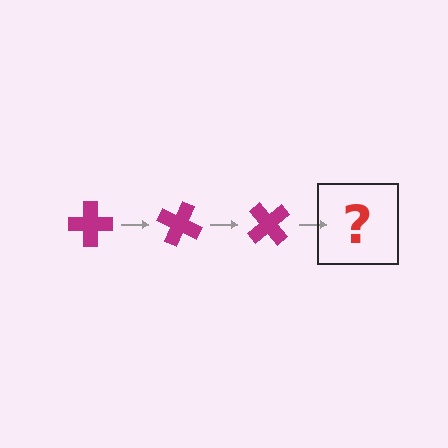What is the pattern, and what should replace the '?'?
The pattern is that the cross rotates 25 degrees each step. The '?' should be a magenta cross rotated 75 degrees.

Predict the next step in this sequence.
The next step is a magenta cross rotated 75 degrees.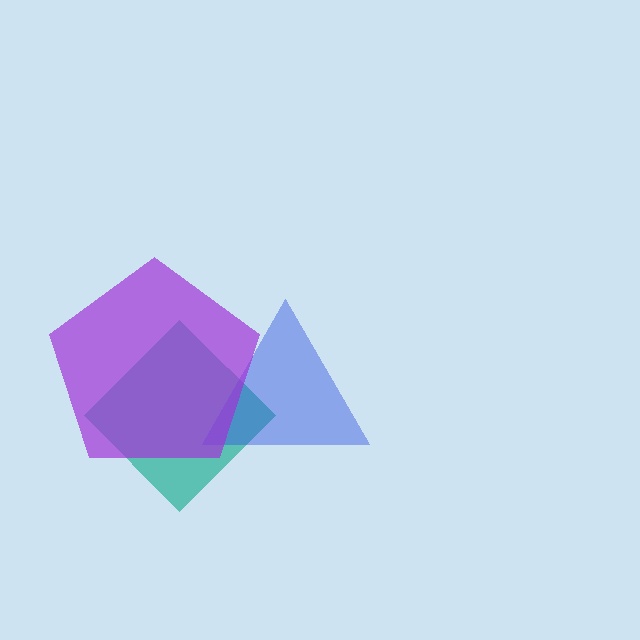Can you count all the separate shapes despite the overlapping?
Yes, there are 3 separate shapes.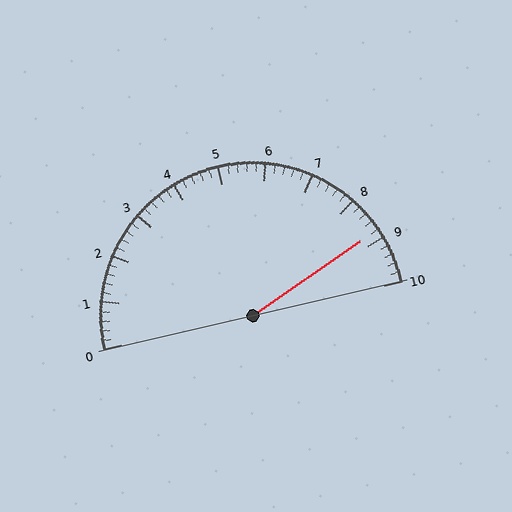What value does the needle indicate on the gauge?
The needle indicates approximately 8.8.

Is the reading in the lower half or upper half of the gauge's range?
The reading is in the upper half of the range (0 to 10).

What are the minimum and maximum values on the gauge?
The gauge ranges from 0 to 10.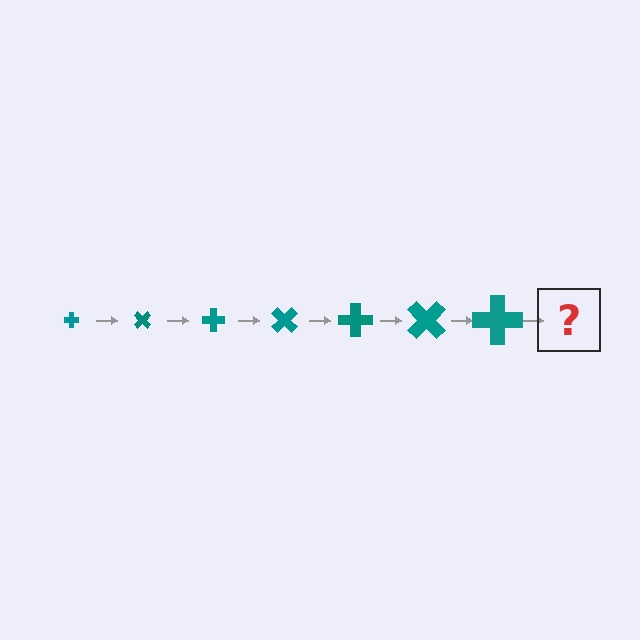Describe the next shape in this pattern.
It should be a cross, larger than the previous one and rotated 315 degrees from the start.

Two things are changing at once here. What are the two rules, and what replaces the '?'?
The two rules are that the cross grows larger each step and it rotates 45 degrees each step. The '?' should be a cross, larger than the previous one and rotated 315 degrees from the start.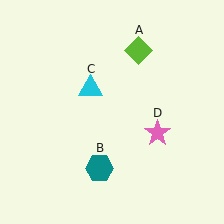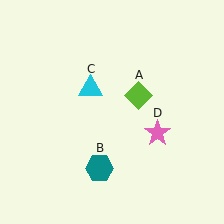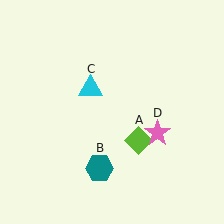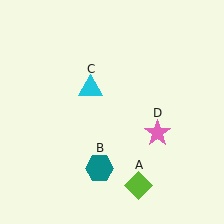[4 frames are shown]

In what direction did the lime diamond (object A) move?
The lime diamond (object A) moved down.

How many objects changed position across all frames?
1 object changed position: lime diamond (object A).